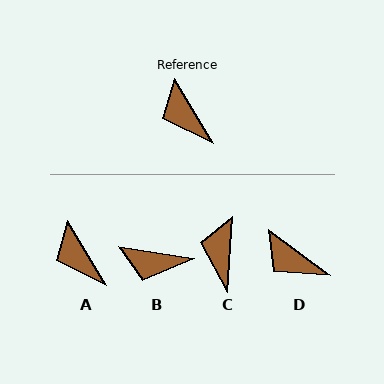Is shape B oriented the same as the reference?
No, it is off by about 50 degrees.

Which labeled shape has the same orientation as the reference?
A.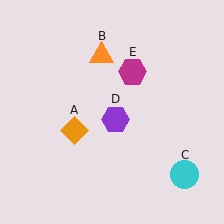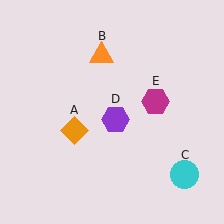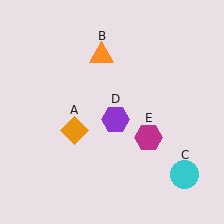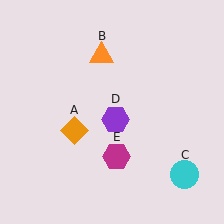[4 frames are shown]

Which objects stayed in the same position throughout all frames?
Orange diamond (object A) and orange triangle (object B) and cyan circle (object C) and purple hexagon (object D) remained stationary.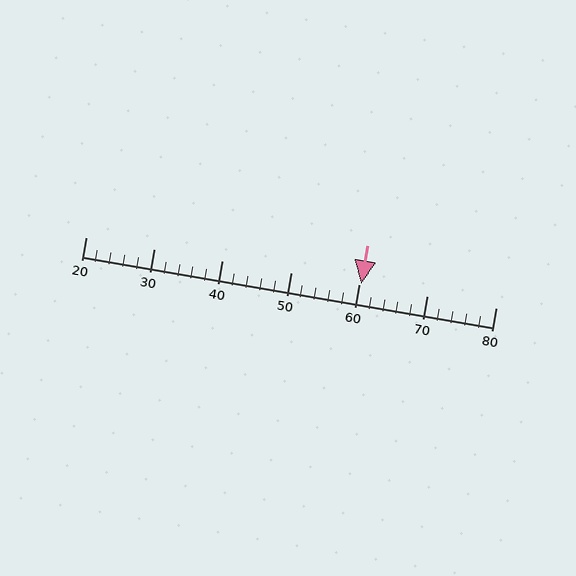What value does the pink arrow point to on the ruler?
The pink arrow points to approximately 60.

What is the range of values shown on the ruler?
The ruler shows values from 20 to 80.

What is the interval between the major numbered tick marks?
The major tick marks are spaced 10 units apart.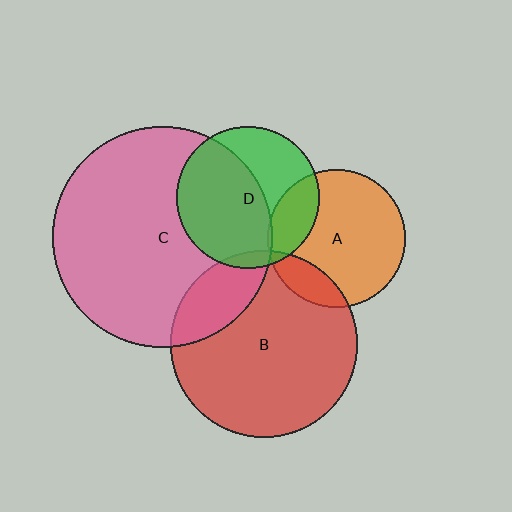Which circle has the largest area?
Circle C (pink).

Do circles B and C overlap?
Yes.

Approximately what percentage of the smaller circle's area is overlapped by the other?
Approximately 20%.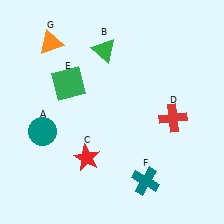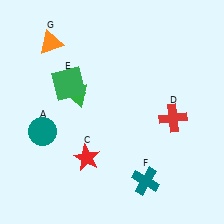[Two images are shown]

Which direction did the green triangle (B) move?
The green triangle (B) moved down.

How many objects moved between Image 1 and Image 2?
1 object moved between the two images.